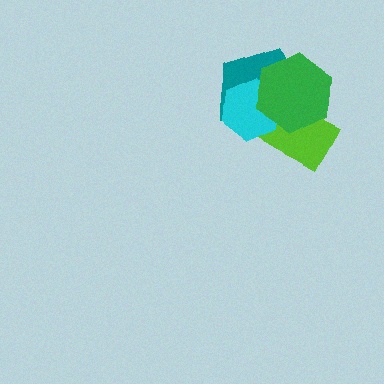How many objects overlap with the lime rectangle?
3 objects overlap with the lime rectangle.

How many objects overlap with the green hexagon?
3 objects overlap with the green hexagon.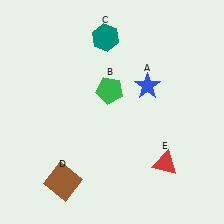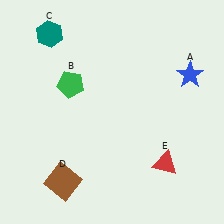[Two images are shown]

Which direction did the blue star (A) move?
The blue star (A) moved right.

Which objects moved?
The objects that moved are: the blue star (A), the green pentagon (B), the teal hexagon (C).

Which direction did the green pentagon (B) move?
The green pentagon (B) moved left.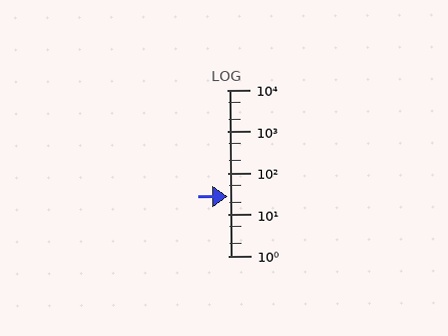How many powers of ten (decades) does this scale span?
The scale spans 4 decades, from 1 to 10000.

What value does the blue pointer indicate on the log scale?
The pointer indicates approximately 27.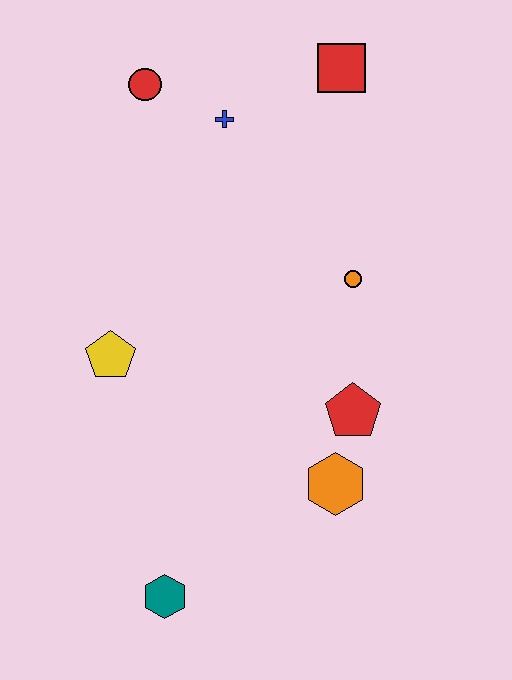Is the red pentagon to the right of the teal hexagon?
Yes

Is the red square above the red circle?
Yes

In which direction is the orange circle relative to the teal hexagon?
The orange circle is above the teal hexagon.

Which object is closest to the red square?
The blue cross is closest to the red square.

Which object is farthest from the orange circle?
The teal hexagon is farthest from the orange circle.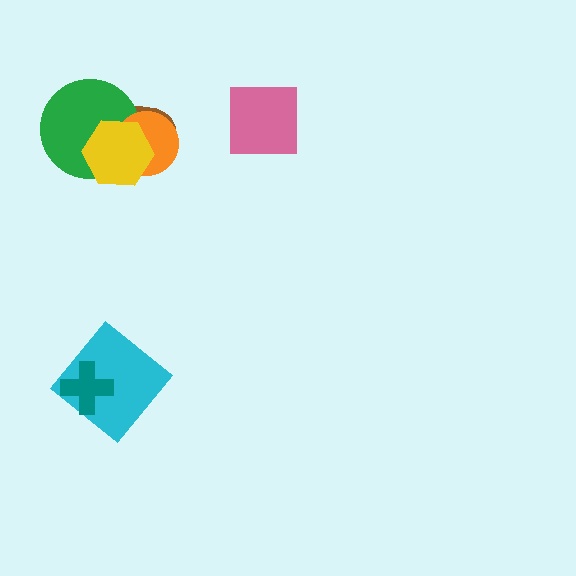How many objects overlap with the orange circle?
3 objects overlap with the orange circle.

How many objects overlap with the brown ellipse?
3 objects overlap with the brown ellipse.